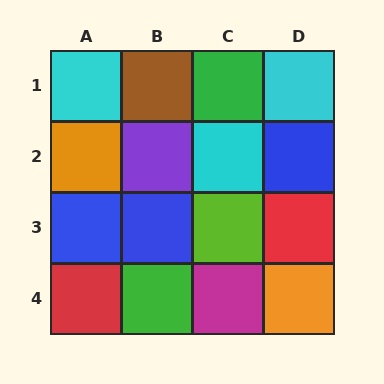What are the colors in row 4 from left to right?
Red, green, magenta, orange.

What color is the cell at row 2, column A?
Orange.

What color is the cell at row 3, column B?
Blue.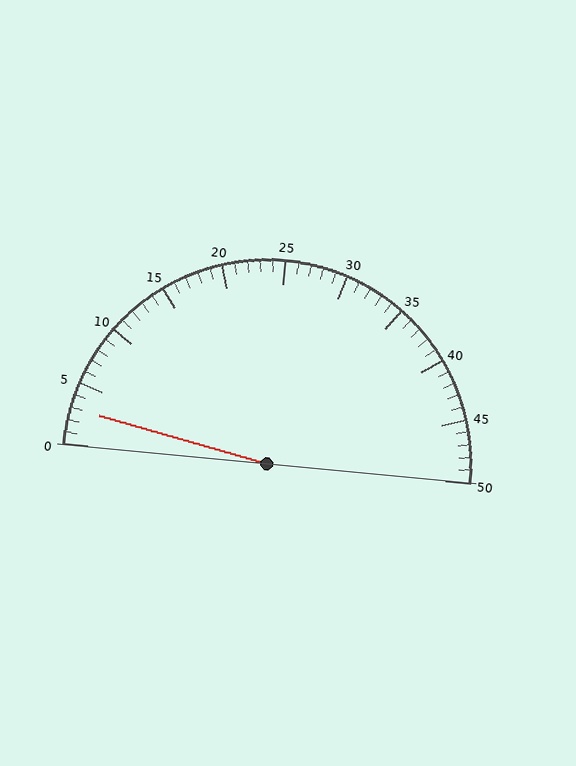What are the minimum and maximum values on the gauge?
The gauge ranges from 0 to 50.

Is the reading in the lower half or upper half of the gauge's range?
The reading is in the lower half of the range (0 to 50).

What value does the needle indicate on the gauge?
The needle indicates approximately 3.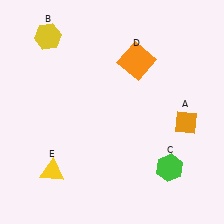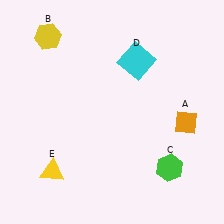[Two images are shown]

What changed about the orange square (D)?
In Image 1, D is orange. In Image 2, it changed to cyan.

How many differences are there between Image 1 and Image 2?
There is 1 difference between the two images.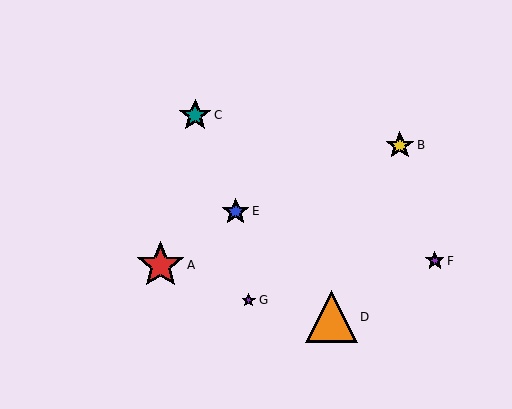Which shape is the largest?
The orange triangle (labeled D) is the largest.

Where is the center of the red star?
The center of the red star is at (160, 265).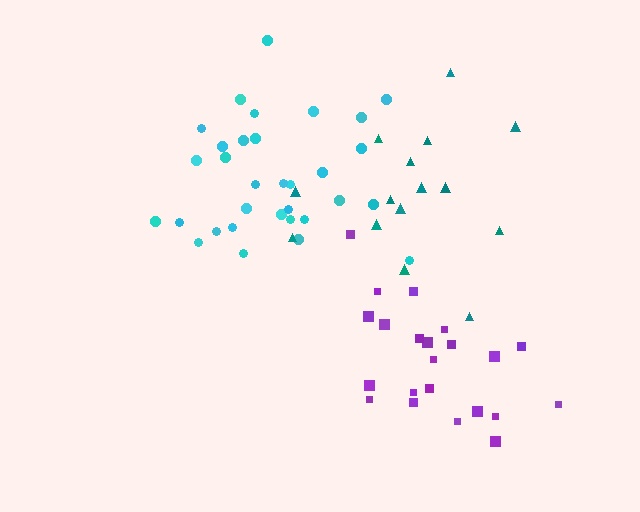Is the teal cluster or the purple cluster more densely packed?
Purple.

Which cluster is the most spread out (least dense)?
Teal.